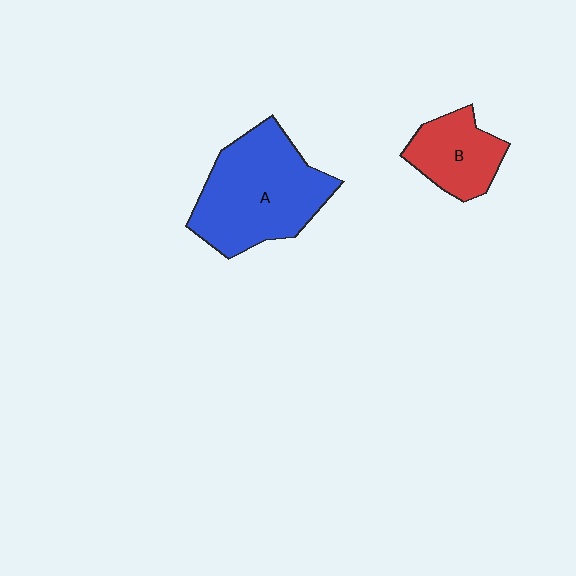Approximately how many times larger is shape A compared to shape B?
Approximately 2.0 times.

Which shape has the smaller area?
Shape B (red).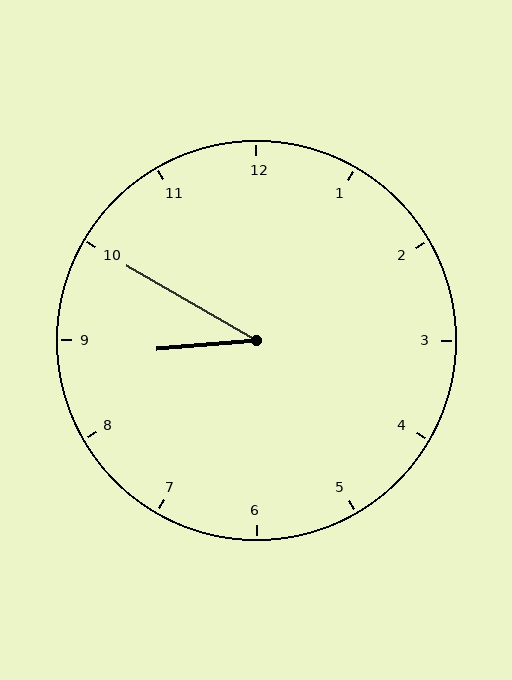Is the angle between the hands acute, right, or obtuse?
It is acute.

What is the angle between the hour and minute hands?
Approximately 35 degrees.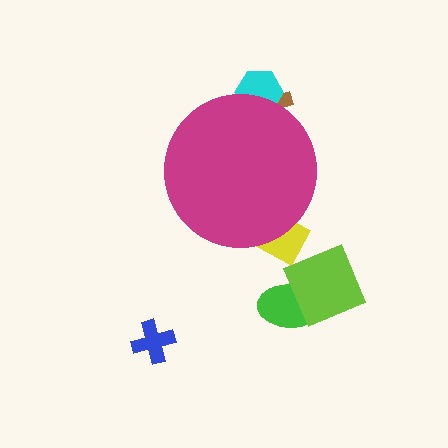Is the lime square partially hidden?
No, the lime square is fully visible.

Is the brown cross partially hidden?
Yes, the brown cross is partially hidden behind the magenta circle.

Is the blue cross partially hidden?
No, the blue cross is fully visible.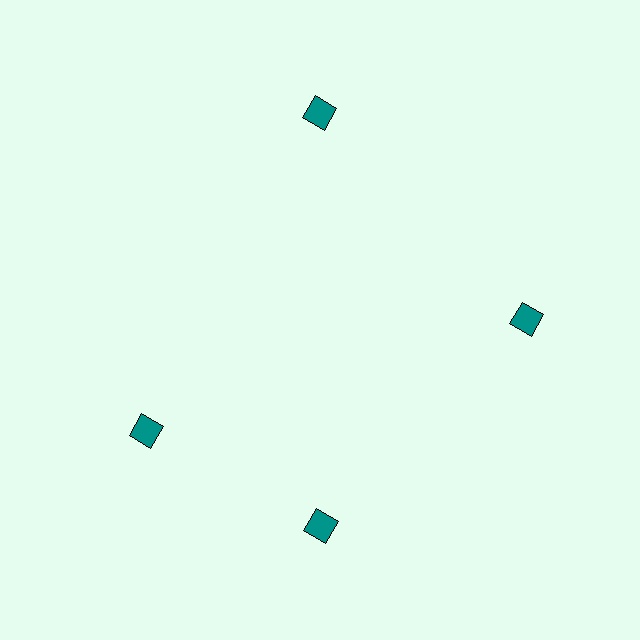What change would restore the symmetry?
The symmetry would be restored by rotating it back into even spacing with its neighbors so that all 4 diamonds sit at equal angles and equal distance from the center.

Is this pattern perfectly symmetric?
No. The 4 teal diamonds are arranged in a ring, but one element near the 9 o'clock position is rotated out of alignment along the ring, breaking the 4-fold rotational symmetry.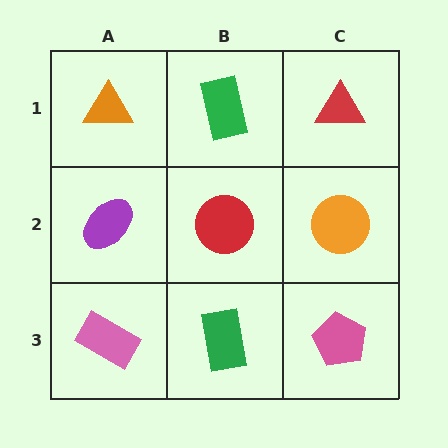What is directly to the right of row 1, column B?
A red triangle.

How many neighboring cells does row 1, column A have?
2.